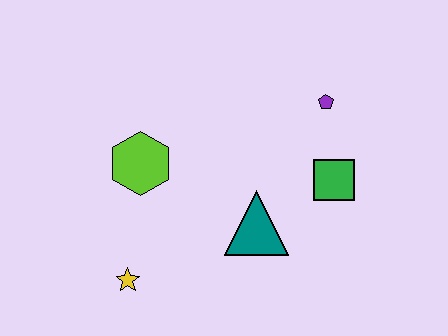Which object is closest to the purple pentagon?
The green square is closest to the purple pentagon.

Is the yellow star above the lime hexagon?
No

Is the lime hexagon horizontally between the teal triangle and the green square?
No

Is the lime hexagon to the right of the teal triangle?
No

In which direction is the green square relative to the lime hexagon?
The green square is to the right of the lime hexagon.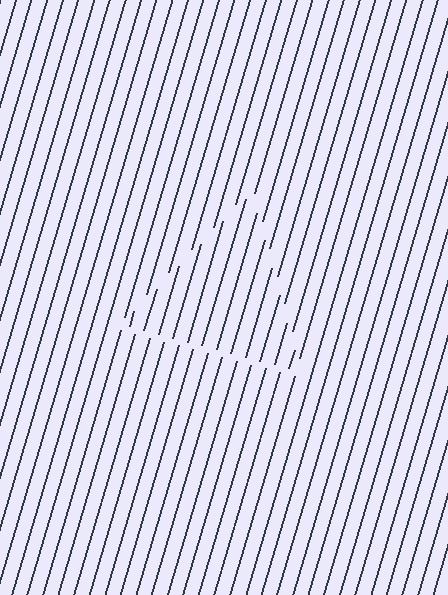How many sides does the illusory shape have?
3 sides — the line-ends trace a triangle.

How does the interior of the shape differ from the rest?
The interior of the shape contains the same grating, shifted by half a period — the contour is defined by the phase discontinuity where line-ends from the inner and outer gratings abut.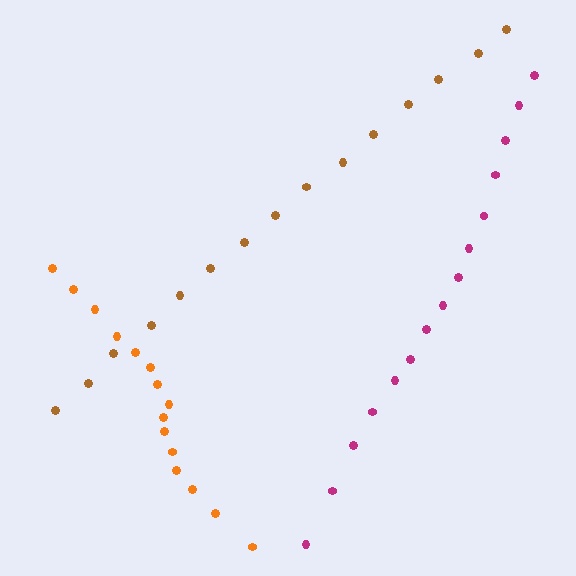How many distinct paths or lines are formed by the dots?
There are 3 distinct paths.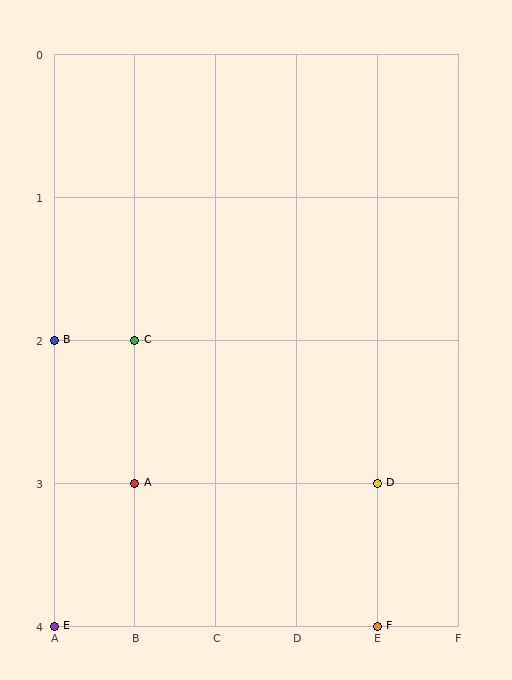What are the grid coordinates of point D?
Point D is at grid coordinates (E, 3).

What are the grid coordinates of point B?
Point B is at grid coordinates (A, 2).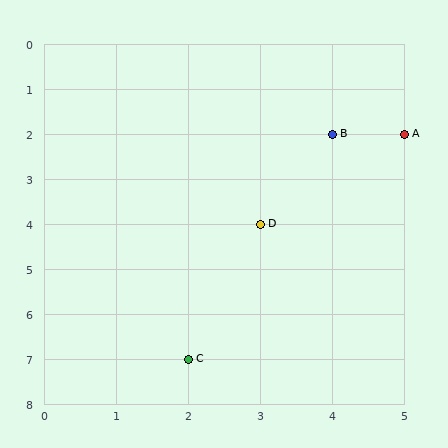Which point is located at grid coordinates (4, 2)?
Point B is at (4, 2).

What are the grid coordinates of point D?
Point D is at grid coordinates (3, 4).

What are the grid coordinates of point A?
Point A is at grid coordinates (5, 2).